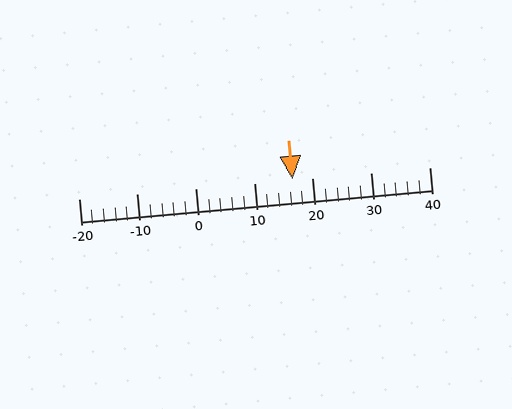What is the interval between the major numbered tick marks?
The major tick marks are spaced 10 units apart.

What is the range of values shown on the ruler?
The ruler shows values from -20 to 40.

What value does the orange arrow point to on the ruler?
The orange arrow points to approximately 16.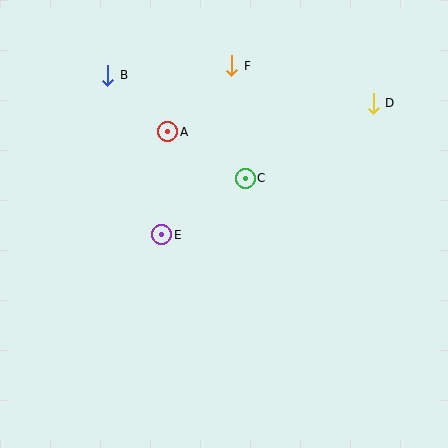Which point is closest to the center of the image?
Point C at (245, 178) is closest to the center.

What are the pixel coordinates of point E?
Point E is at (162, 235).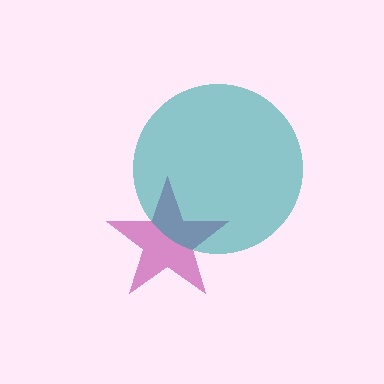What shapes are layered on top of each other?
The layered shapes are: a magenta star, a teal circle.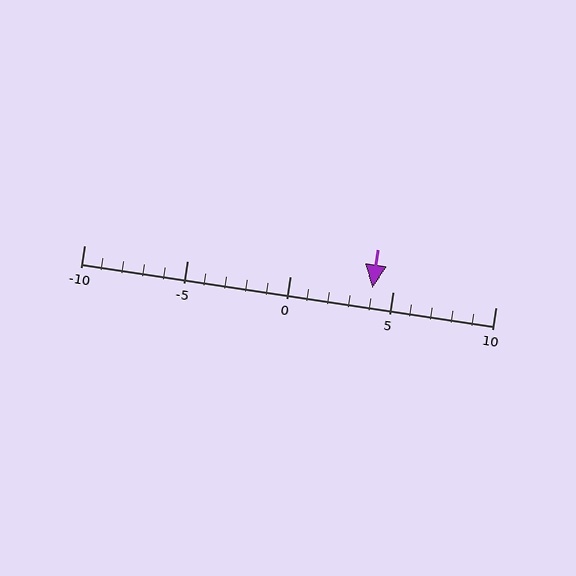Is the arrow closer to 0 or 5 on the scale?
The arrow is closer to 5.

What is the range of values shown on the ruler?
The ruler shows values from -10 to 10.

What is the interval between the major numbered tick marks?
The major tick marks are spaced 5 units apart.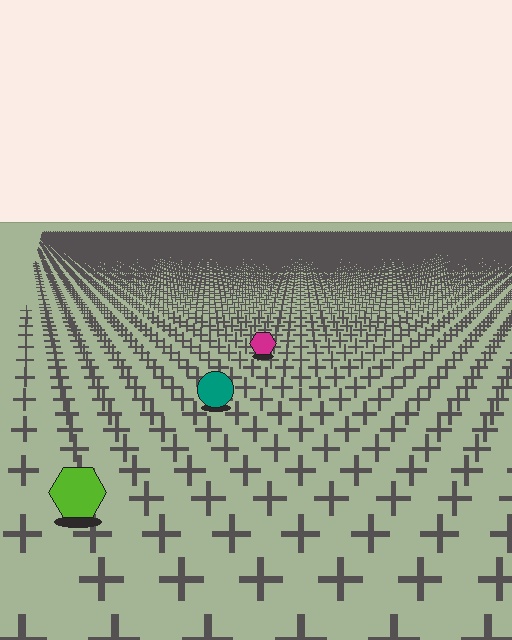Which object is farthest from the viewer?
The magenta hexagon is farthest from the viewer. It appears smaller and the ground texture around it is denser.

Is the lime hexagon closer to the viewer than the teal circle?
Yes. The lime hexagon is closer — you can tell from the texture gradient: the ground texture is coarser near it.